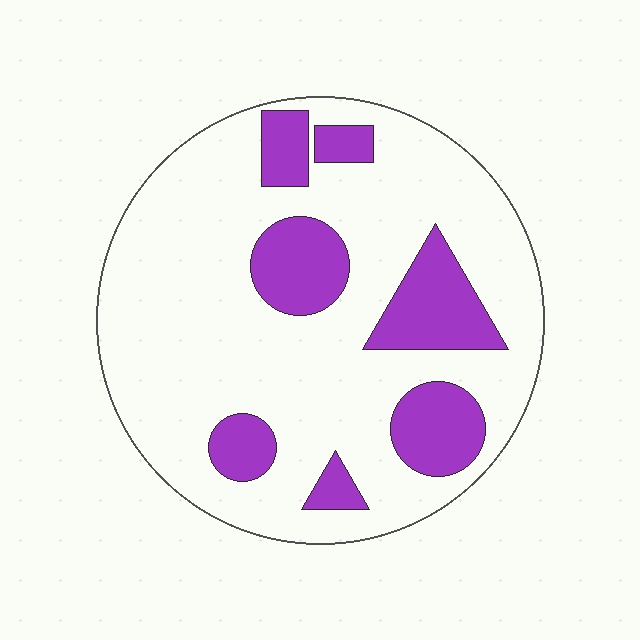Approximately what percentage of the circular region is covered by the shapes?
Approximately 25%.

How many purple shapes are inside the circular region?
7.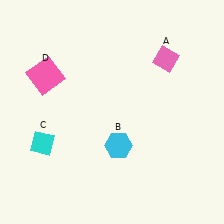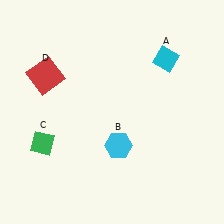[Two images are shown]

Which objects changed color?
A changed from pink to cyan. C changed from cyan to green. D changed from pink to red.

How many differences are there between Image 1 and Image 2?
There are 3 differences between the two images.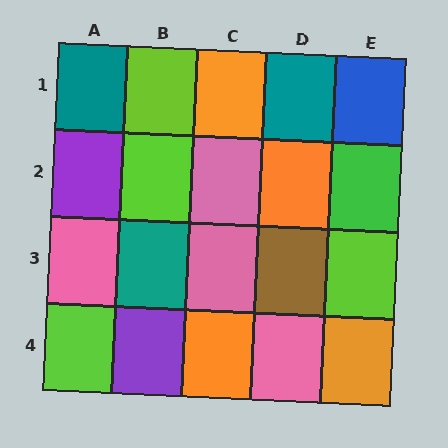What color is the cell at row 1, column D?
Teal.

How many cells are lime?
4 cells are lime.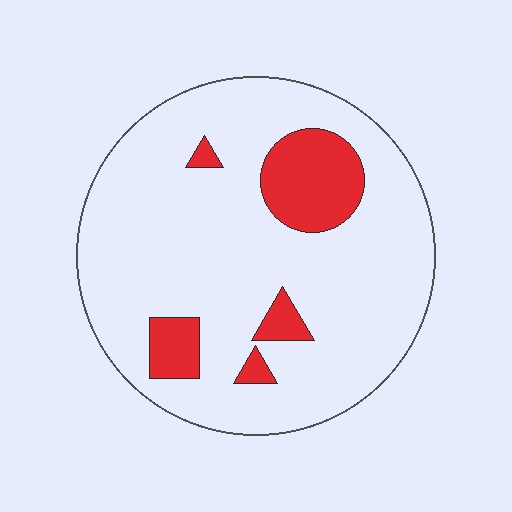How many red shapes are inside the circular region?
5.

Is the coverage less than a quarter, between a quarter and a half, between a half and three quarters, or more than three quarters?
Less than a quarter.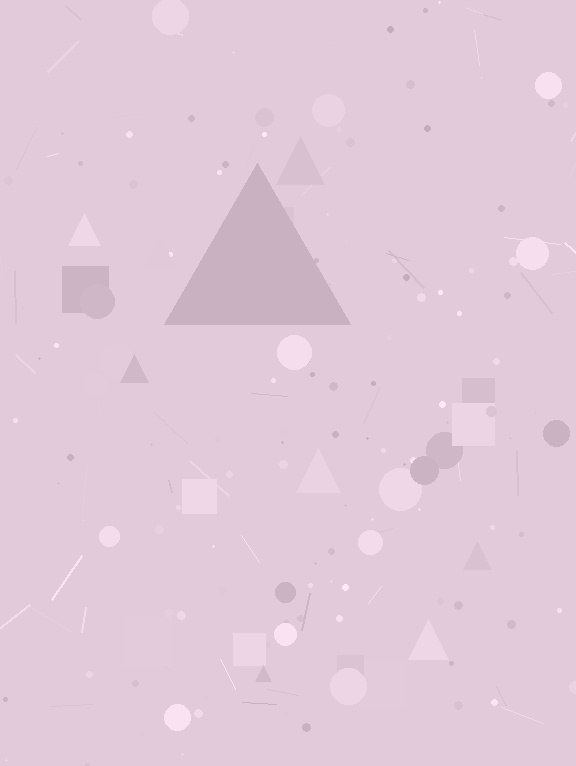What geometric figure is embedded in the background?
A triangle is embedded in the background.